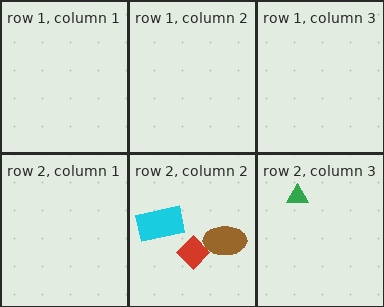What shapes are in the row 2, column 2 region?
The cyan rectangle, the brown ellipse, the red diamond.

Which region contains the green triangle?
The row 2, column 3 region.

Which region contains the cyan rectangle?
The row 2, column 2 region.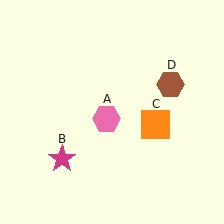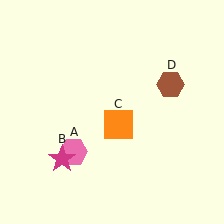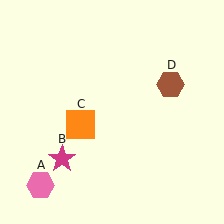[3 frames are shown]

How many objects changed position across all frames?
2 objects changed position: pink hexagon (object A), orange square (object C).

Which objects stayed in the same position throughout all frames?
Magenta star (object B) and brown hexagon (object D) remained stationary.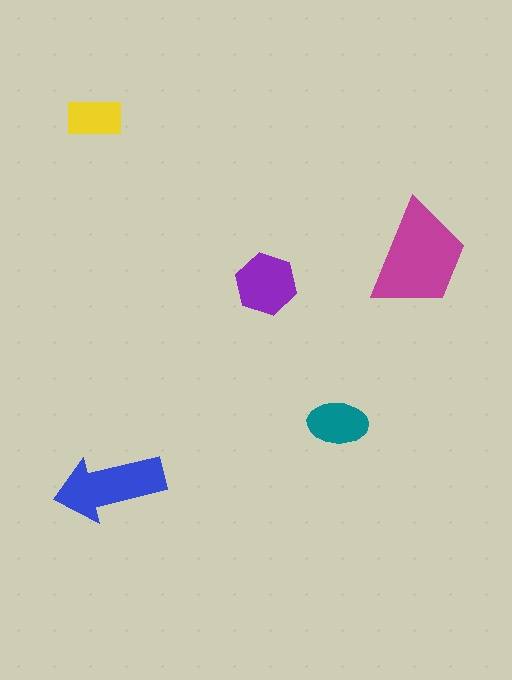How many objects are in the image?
There are 5 objects in the image.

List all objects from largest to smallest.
The magenta trapezoid, the blue arrow, the purple hexagon, the teal ellipse, the yellow rectangle.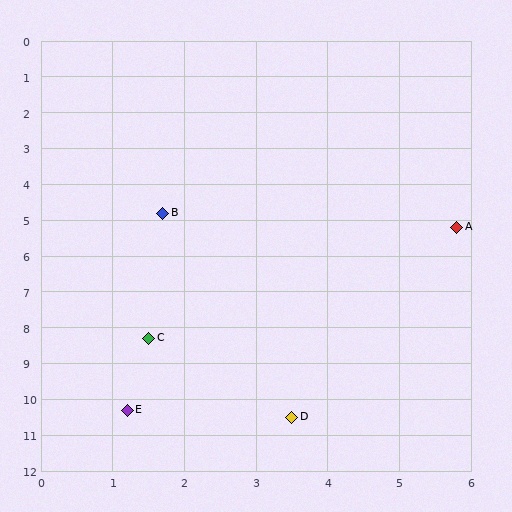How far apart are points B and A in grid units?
Points B and A are about 4.1 grid units apart.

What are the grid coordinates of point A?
Point A is at approximately (5.8, 5.2).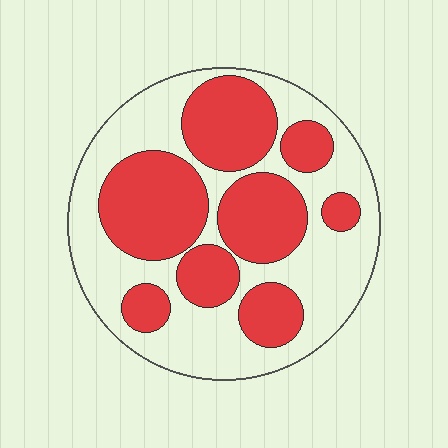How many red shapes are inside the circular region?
8.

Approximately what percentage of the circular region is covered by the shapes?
Approximately 45%.